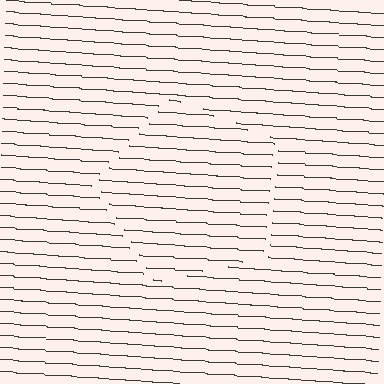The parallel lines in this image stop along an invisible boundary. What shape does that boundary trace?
An illusory pentagon. The interior of the shape contains the same grating, shifted by half a period — the contour is defined by the phase discontinuity where line-ends from the inner and outer gratings abut.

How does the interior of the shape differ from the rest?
The interior of the shape contains the same grating, shifted by half a period — the contour is defined by the phase discontinuity where line-ends from the inner and outer gratings abut.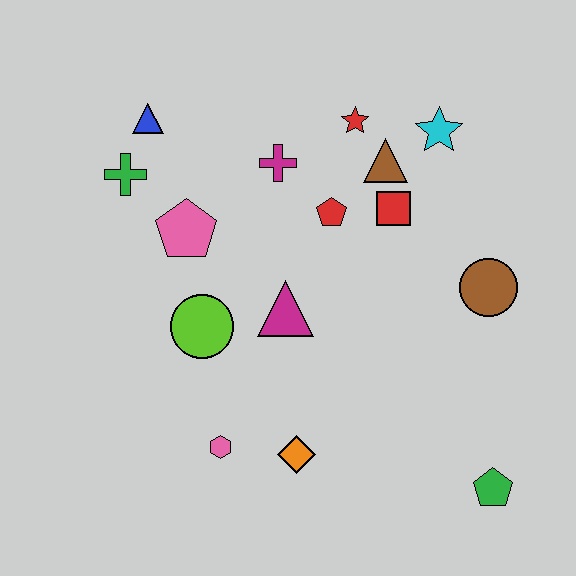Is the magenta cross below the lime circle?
No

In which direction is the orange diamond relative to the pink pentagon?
The orange diamond is below the pink pentagon.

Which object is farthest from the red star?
The green pentagon is farthest from the red star.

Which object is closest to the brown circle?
The red square is closest to the brown circle.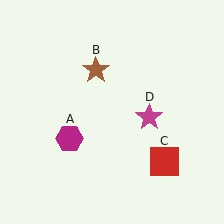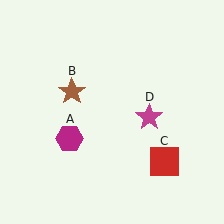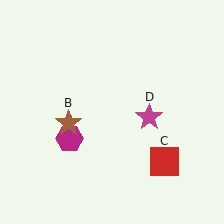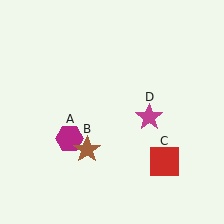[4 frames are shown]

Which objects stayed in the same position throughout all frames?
Magenta hexagon (object A) and red square (object C) and magenta star (object D) remained stationary.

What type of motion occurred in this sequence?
The brown star (object B) rotated counterclockwise around the center of the scene.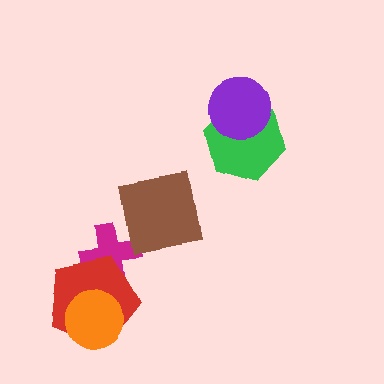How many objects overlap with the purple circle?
1 object overlaps with the purple circle.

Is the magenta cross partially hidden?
Yes, it is partially covered by another shape.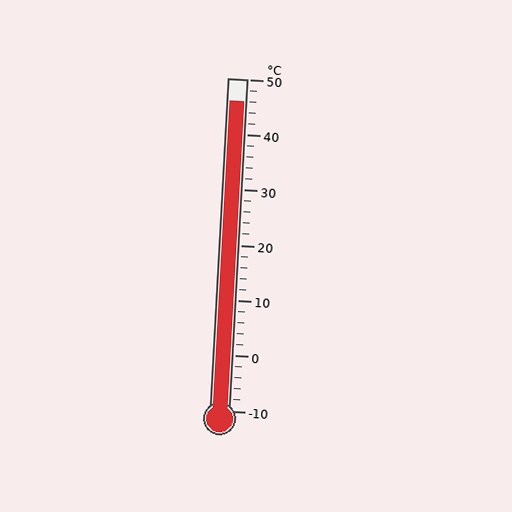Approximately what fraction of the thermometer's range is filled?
The thermometer is filled to approximately 95% of its range.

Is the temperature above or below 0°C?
The temperature is above 0°C.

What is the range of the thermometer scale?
The thermometer scale ranges from -10°C to 50°C.